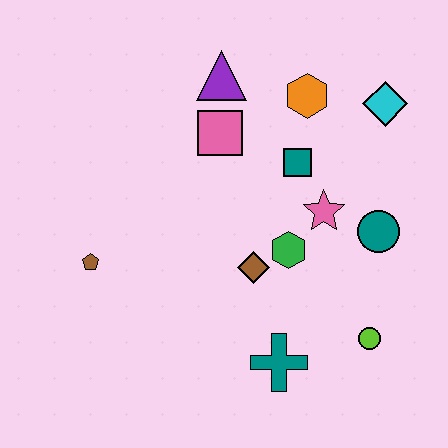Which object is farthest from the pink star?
The brown pentagon is farthest from the pink star.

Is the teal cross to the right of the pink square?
Yes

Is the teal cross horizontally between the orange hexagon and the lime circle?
No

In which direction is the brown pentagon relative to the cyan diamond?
The brown pentagon is to the left of the cyan diamond.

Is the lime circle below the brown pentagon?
Yes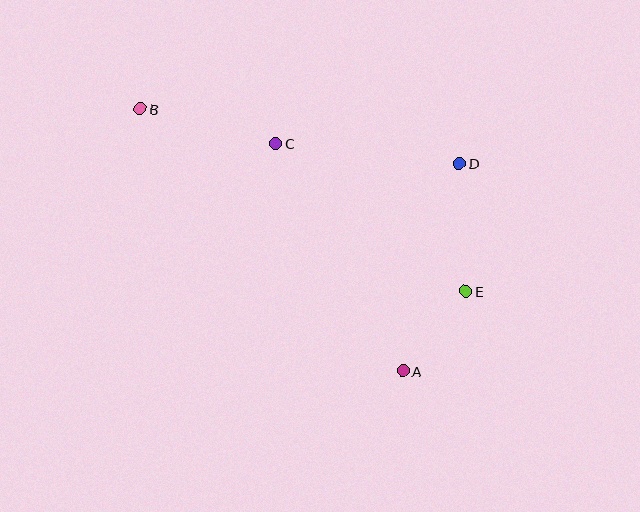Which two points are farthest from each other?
Points B and E are farthest from each other.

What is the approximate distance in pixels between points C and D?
The distance between C and D is approximately 185 pixels.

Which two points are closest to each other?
Points A and E are closest to each other.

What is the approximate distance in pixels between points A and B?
The distance between A and B is approximately 371 pixels.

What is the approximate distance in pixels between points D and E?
The distance between D and E is approximately 128 pixels.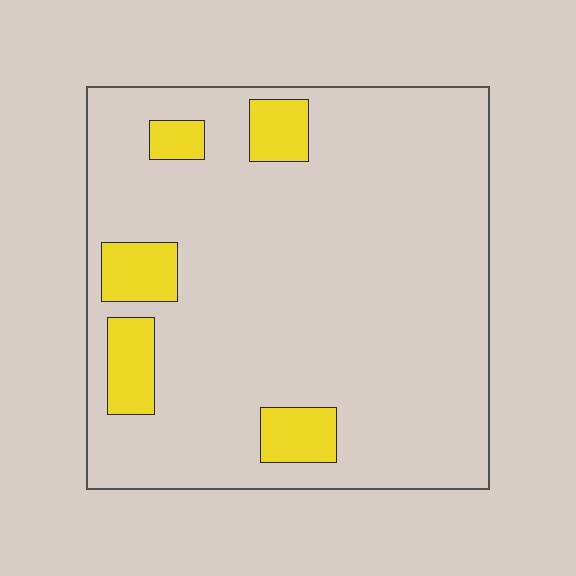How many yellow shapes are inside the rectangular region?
5.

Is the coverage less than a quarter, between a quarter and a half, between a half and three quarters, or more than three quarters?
Less than a quarter.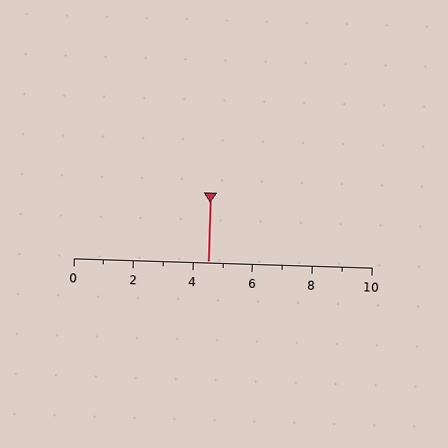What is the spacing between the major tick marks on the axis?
The major ticks are spaced 2 apart.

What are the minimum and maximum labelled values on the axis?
The axis runs from 0 to 10.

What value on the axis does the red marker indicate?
The marker indicates approximately 4.5.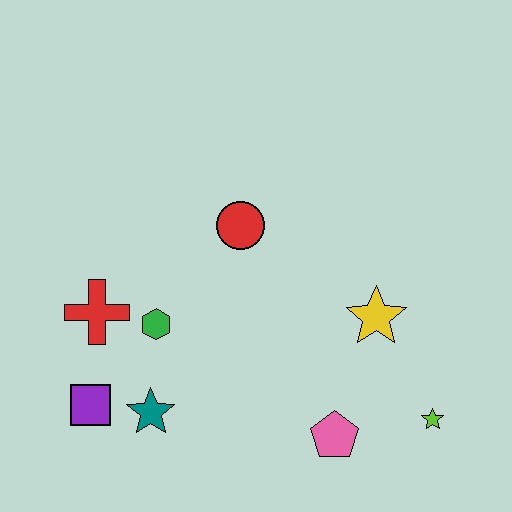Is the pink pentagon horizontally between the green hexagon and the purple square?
No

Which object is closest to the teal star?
The purple square is closest to the teal star.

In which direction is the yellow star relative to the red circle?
The yellow star is to the right of the red circle.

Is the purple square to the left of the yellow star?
Yes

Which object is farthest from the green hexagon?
The lime star is farthest from the green hexagon.